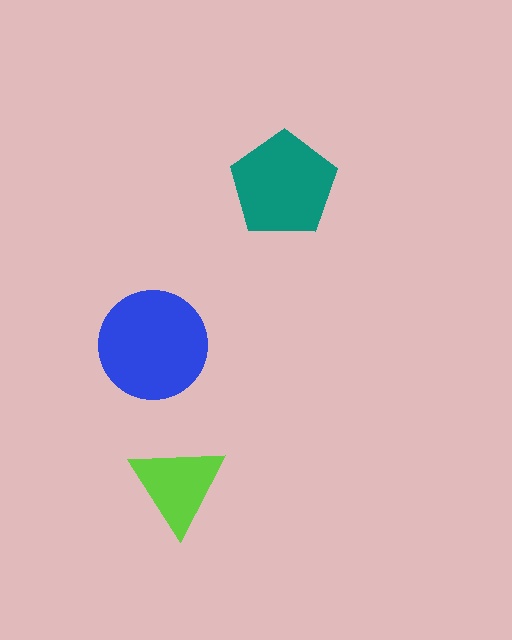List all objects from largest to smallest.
The blue circle, the teal pentagon, the lime triangle.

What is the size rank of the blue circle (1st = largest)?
1st.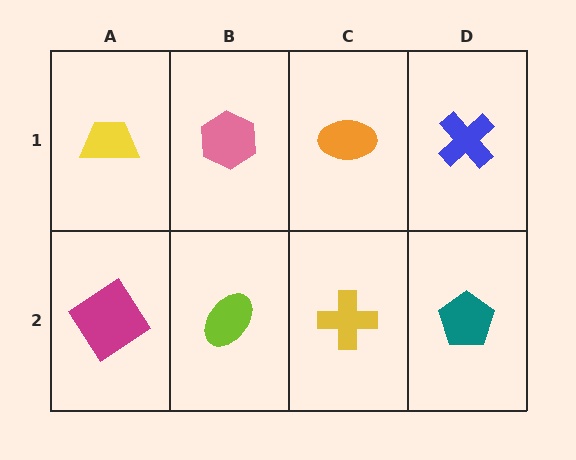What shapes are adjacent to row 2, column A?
A yellow trapezoid (row 1, column A), a lime ellipse (row 2, column B).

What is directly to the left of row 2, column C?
A lime ellipse.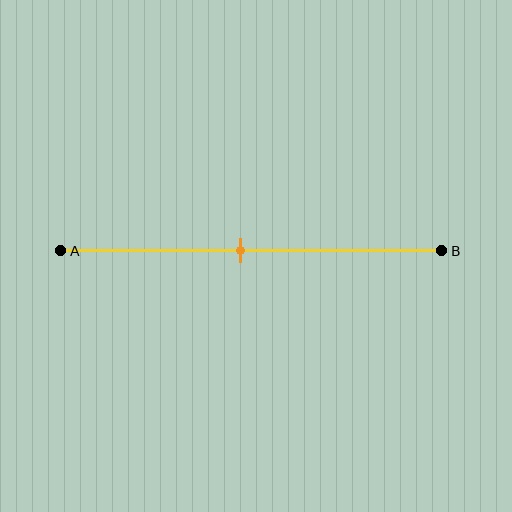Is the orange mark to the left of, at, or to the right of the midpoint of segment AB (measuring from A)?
The orange mark is approximately at the midpoint of segment AB.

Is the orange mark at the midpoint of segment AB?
Yes, the mark is approximately at the midpoint.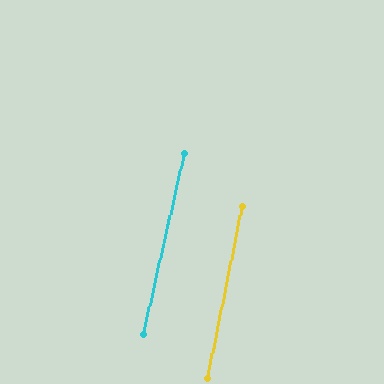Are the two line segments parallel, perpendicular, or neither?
Parallel — their directions differ by only 1.2°.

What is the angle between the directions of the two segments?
Approximately 1 degree.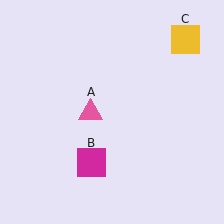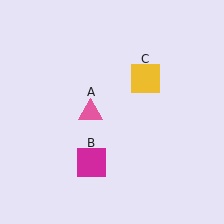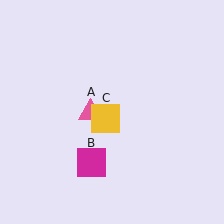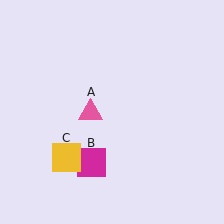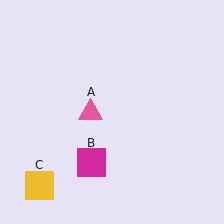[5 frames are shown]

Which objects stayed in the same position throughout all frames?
Pink triangle (object A) and magenta square (object B) remained stationary.